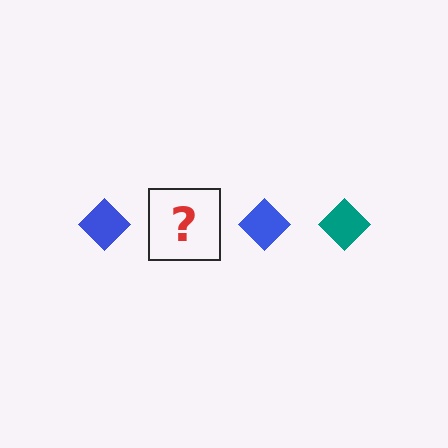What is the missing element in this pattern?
The missing element is a teal diamond.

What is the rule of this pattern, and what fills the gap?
The rule is that the pattern cycles through blue, teal diamonds. The gap should be filled with a teal diamond.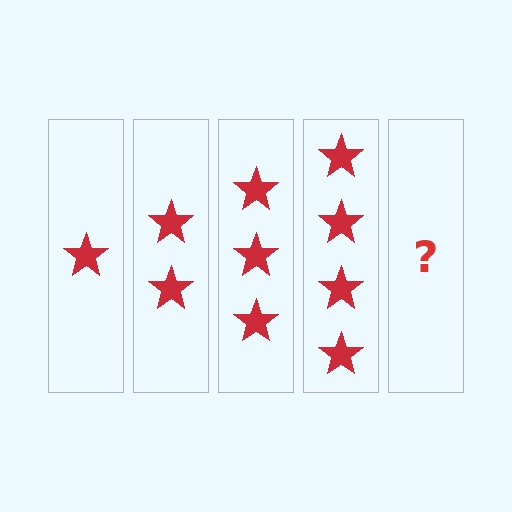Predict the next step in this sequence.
The next step is 5 stars.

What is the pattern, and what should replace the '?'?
The pattern is that each step adds one more star. The '?' should be 5 stars.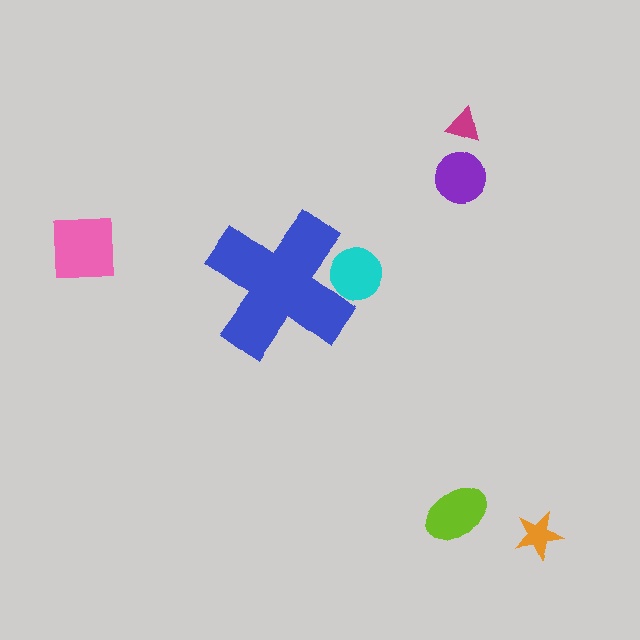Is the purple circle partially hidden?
No, the purple circle is fully visible.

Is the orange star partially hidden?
No, the orange star is fully visible.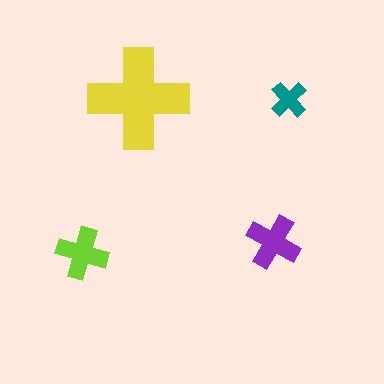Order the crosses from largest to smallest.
the yellow one, the purple one, the lime one, the teal one.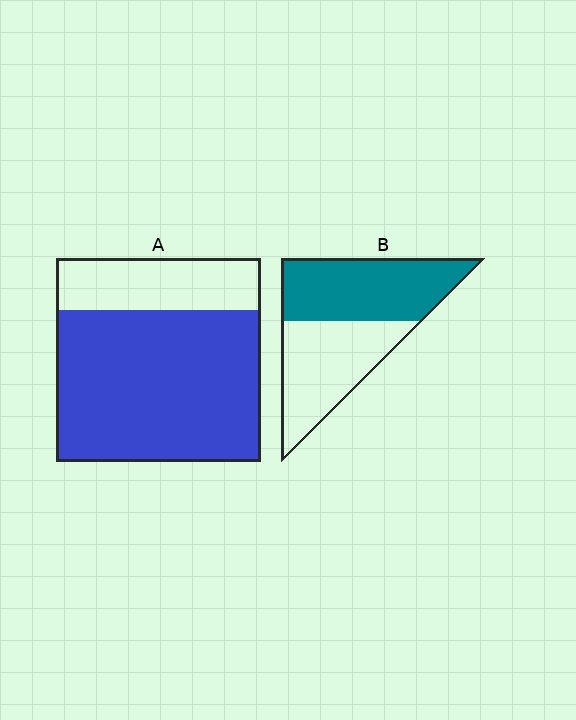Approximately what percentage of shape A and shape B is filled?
A is approximately 75% and B is approximately 50%.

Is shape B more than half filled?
Roughly half.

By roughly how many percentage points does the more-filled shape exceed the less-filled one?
By roughly 20 percentage points (A over B).